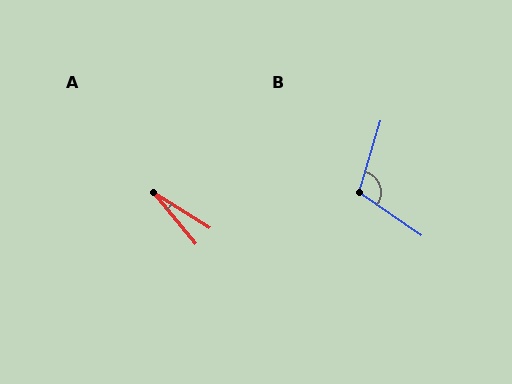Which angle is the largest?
B, at approximately 108 degrees.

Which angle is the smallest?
A, at approximately 18 degrees.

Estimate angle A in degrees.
Approximately 18 degrees.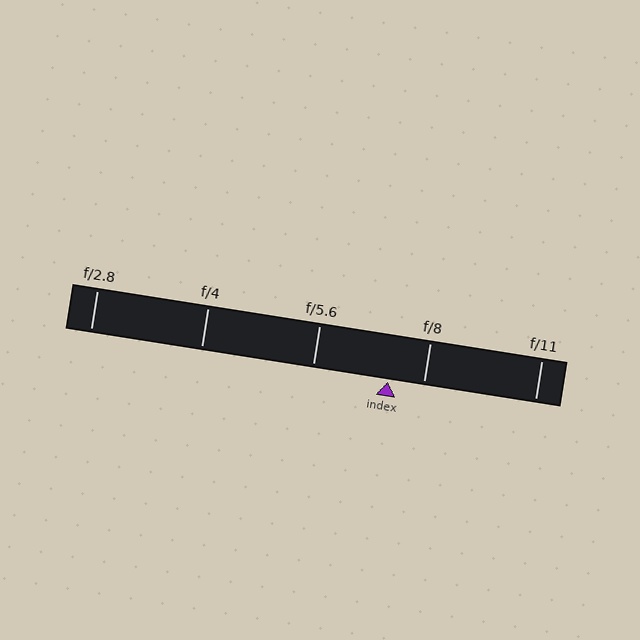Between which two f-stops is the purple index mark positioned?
The index mark is between f/5.6 and f/8.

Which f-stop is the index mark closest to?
The index mark is closest to f/8.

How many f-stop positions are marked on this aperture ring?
There are 5 f-stop positions marked.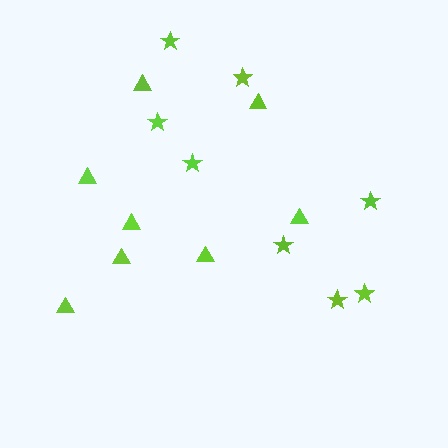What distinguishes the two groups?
There are 2 groups: one group of triangles (8) and one group of stars (8).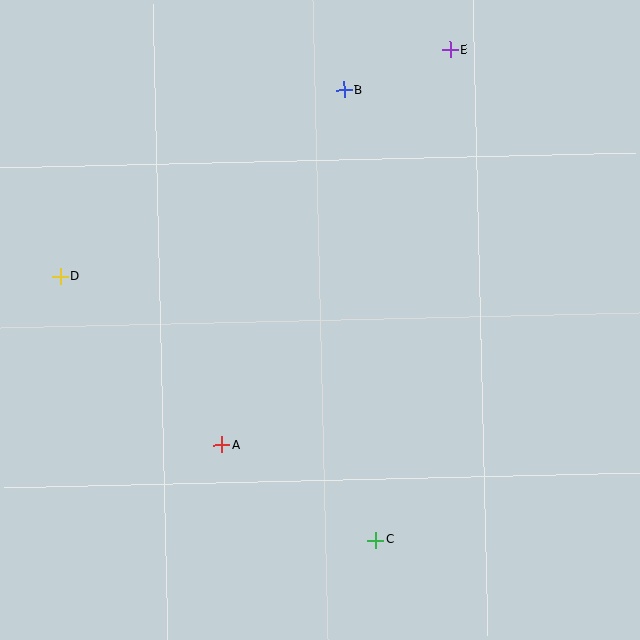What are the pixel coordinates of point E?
Point E is at (450, 50).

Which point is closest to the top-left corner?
Point D is closest to the top-left corner.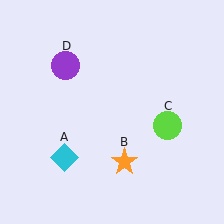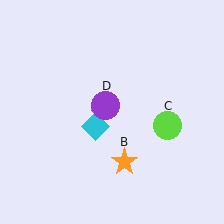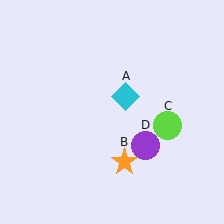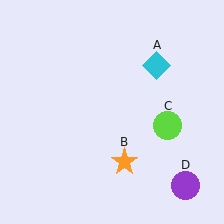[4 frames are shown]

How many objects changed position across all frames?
2 objects changed position: cyan diamond (object A), purple circle (object D).